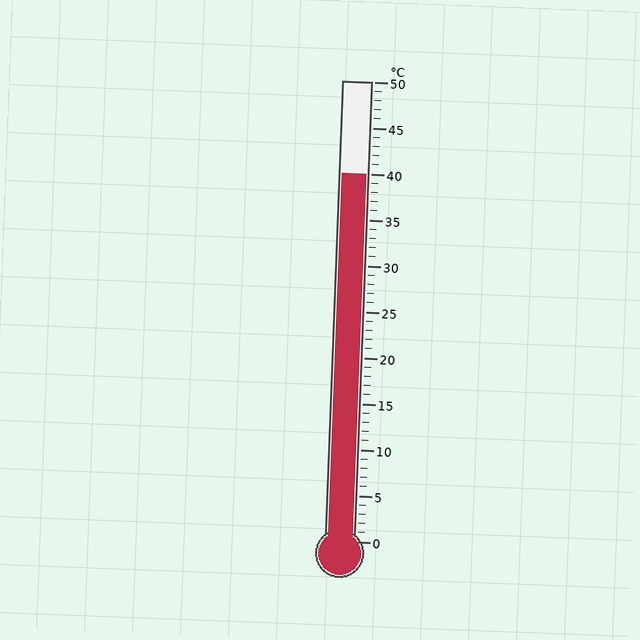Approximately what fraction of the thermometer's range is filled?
The thermometer is filled to approximately 80% of its range.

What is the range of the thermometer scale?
The thermometer scale ranges from 0°C to 50°C.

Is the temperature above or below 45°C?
The temperature is below 45°C.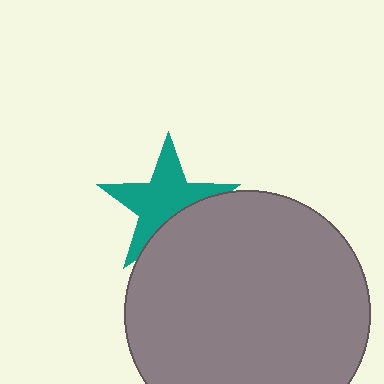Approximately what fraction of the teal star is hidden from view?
Roughly 32% of the teal star is hidden behind the gray circle.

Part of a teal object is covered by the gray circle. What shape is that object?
It is a star.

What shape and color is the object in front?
The object in front is a gray circle.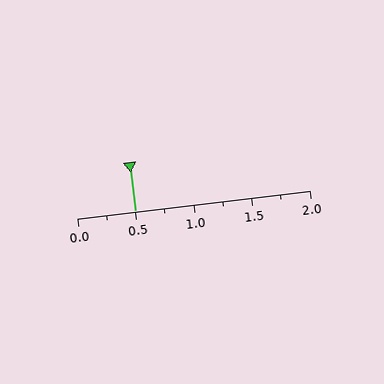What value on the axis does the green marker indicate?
The marker indicates approximately 0.5.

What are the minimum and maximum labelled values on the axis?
The axis runs from 0.0 to 2.0.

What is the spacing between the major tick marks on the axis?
The major ticks are spaced 0.5 apart.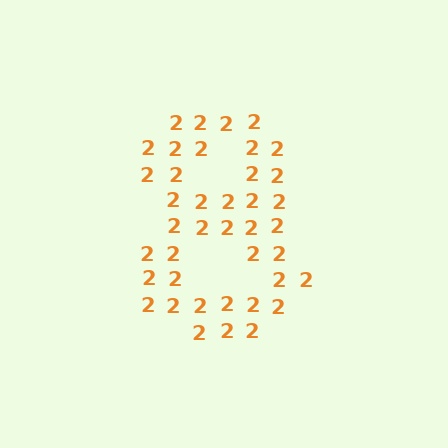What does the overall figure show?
The overall figure shows the digit 8.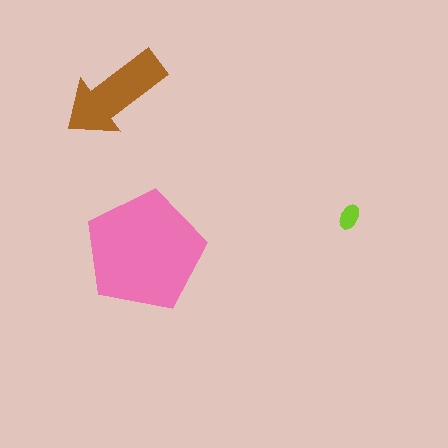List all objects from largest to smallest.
The pink pentagon, the brown arrow, the lime ellipse.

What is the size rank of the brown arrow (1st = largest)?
2nd.